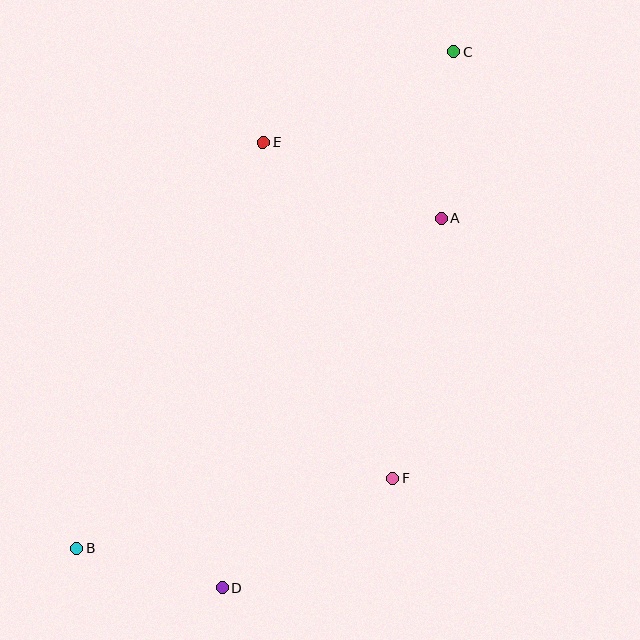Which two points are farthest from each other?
Points B and C are farthest from each other.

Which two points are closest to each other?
Points B and D are closest to each other.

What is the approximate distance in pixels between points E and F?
The distance between E and F is approximately 360 pixels.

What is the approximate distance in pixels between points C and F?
The distance between C and F is approximately 431 pixels.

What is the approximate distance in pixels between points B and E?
The distance between B and E is approximately 447 pixels.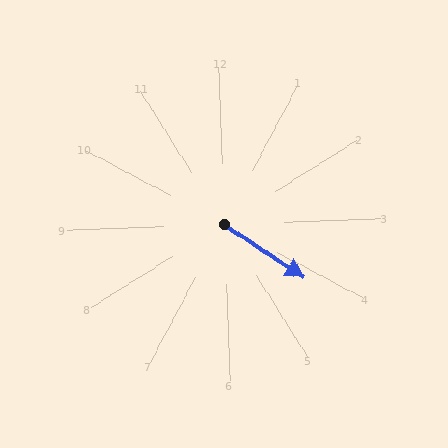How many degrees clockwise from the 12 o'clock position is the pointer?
Approximately 126 degrees.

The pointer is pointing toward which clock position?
Roughly 4 o'clock.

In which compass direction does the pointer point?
Southeast.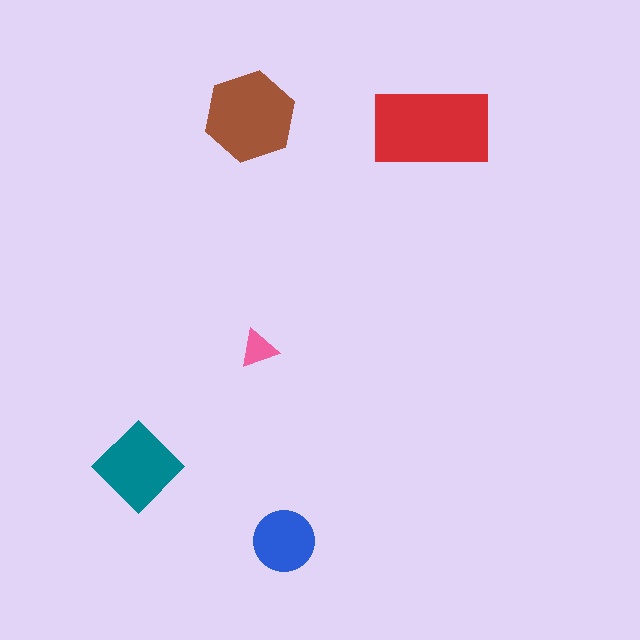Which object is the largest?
The red rectangle.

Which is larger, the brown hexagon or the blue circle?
The brown hexagon.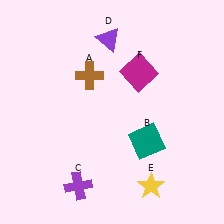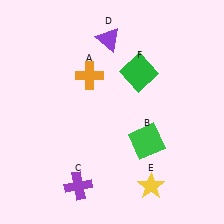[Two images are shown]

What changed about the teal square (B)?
In Image 1, B is teal. In Image 2, it changed to green.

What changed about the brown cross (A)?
In Image 1, A is brown. In Image 2, it changed to orange.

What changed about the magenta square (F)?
In Image 1, F is magenta. In Image 2, it changed to green.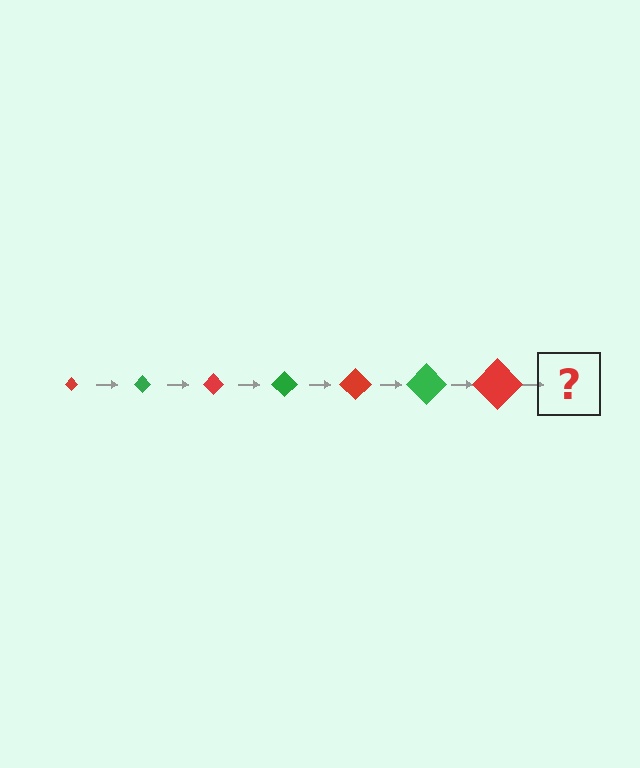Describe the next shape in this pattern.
It should be a green diamond, larger than the previous one.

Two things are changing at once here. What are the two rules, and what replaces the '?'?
The two rules are that the diamond grows larger each step and the color cycles through red and green. The '?' should be a green diamond, larger than the previous one.